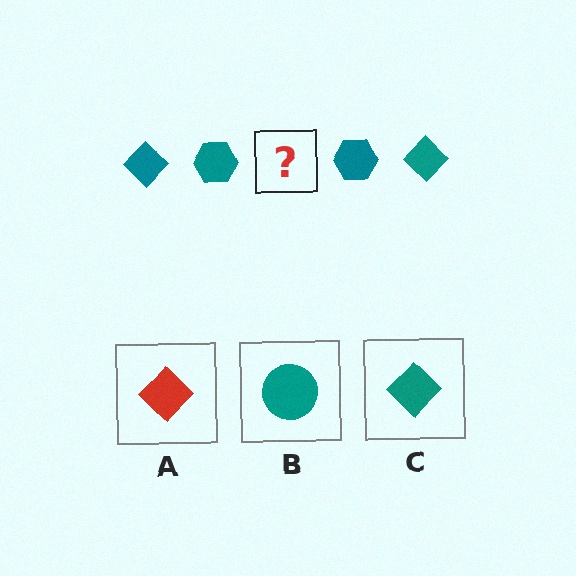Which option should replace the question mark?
Option C.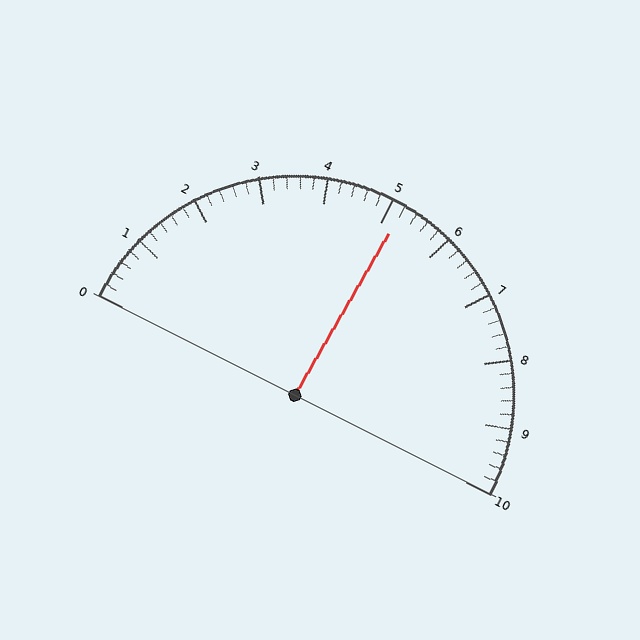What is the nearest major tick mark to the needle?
The nearest major tick mark is 5.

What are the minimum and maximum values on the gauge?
The gauge ranges from 0 to 10.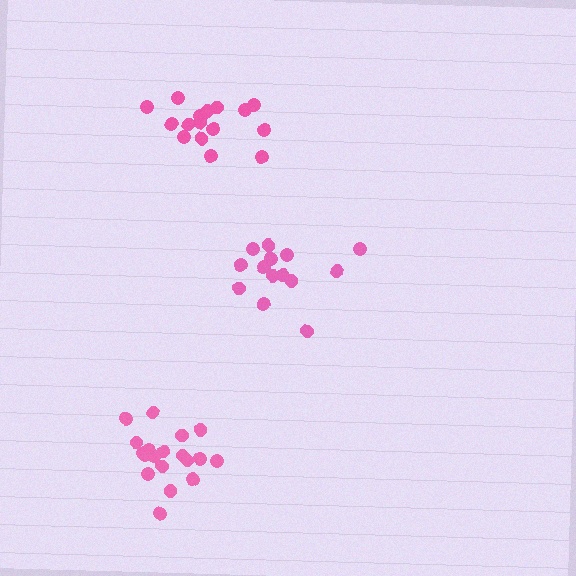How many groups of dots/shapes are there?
There are 3 groups.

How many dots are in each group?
Group 1: 14 dots, Group 2: 19 dots, Group 3: 17 dots (50 total).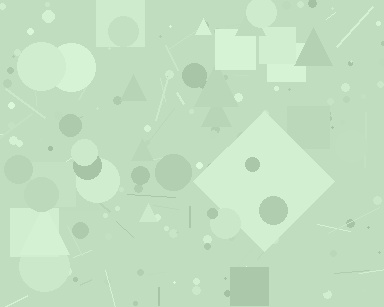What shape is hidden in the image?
A diamond is hidden in the image.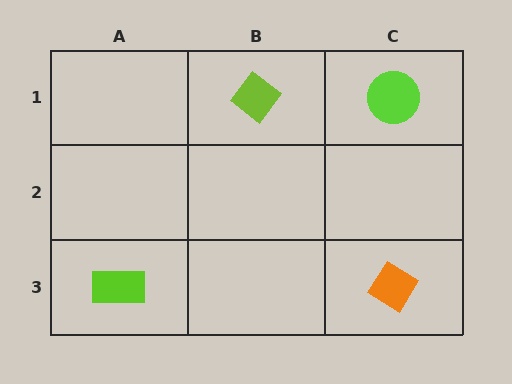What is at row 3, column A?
A lime rectangle.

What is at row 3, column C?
An orange diamond.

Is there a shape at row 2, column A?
No, that cell is empty.